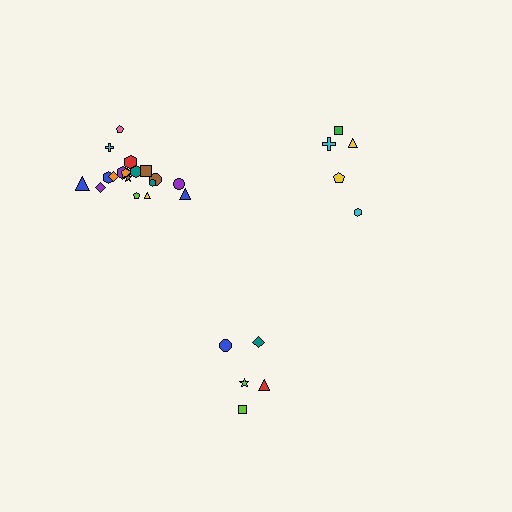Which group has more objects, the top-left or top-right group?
The top-left group.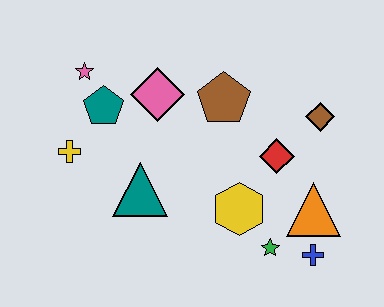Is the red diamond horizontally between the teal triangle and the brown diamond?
Yes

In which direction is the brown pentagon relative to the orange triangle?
The brown pentagon is above the orange triangle.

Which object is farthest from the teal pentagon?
The blue cross is farthest from the teal pentagon.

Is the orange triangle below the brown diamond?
Yes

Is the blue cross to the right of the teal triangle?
Yes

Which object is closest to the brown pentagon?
The pink diamond is closest to the brown pentagon.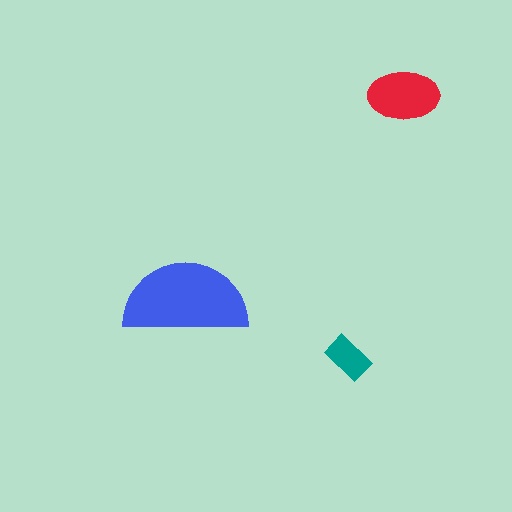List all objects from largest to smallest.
The blue semicircle, the red ellipse, the teal rectangle.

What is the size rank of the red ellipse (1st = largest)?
2nd.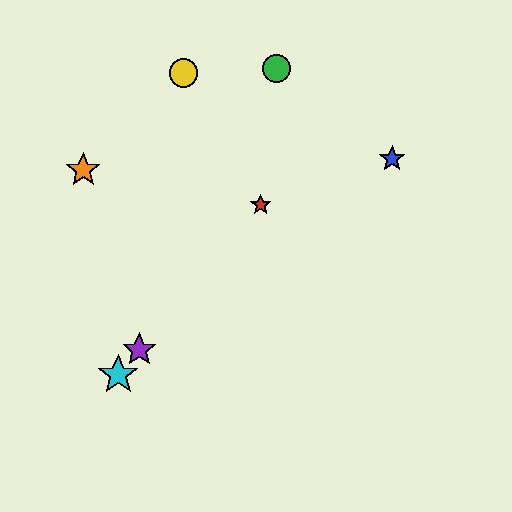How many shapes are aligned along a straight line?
3 shapes (the red star, the purple star, the cyan star) are aligned along a straight line.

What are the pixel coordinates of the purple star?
The purple star is at (139, 350).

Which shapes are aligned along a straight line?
The red star, the purple star, the cyan star are aligned along a straight line.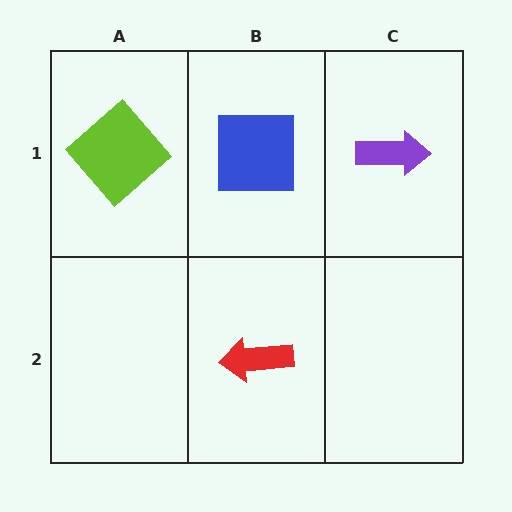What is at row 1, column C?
A purple arrow.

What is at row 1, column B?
A blue square.